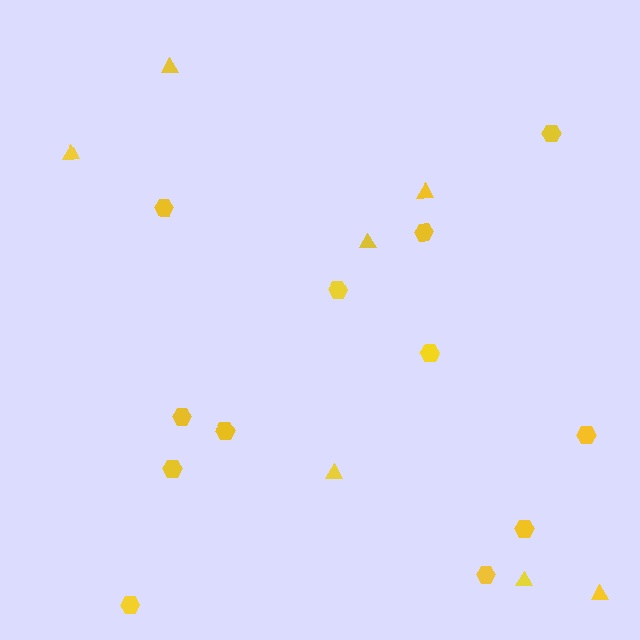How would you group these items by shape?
There are 2 groups: one group of triangles (7) and one group of hexagons (12).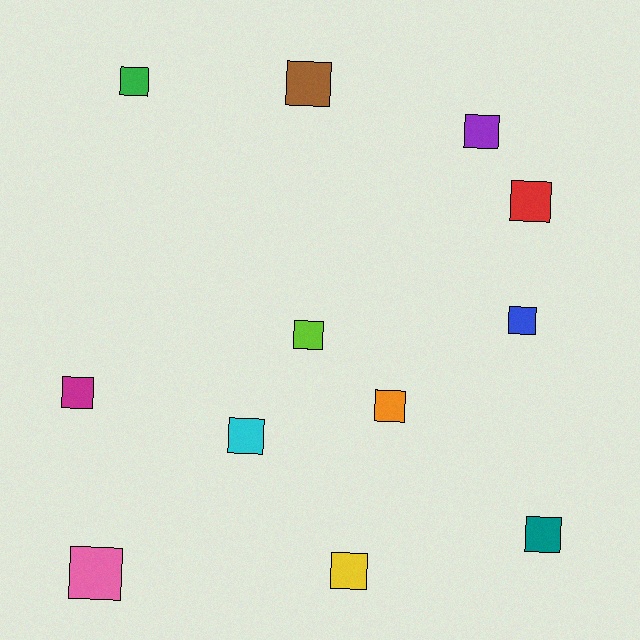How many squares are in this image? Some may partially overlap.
There are 12 squares.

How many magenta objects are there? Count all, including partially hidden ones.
There is 1 magenta object.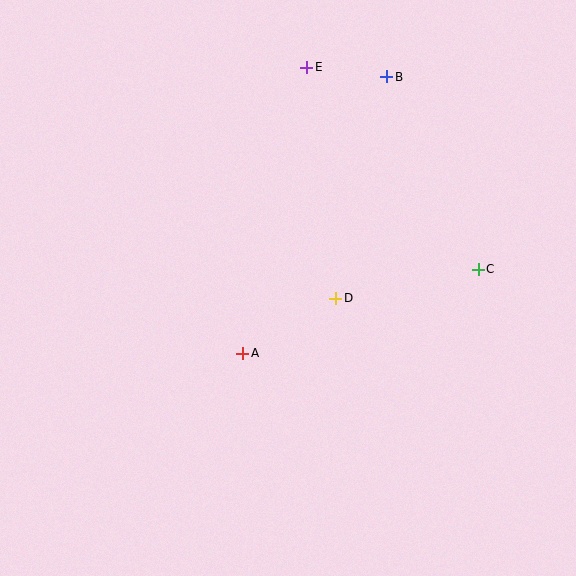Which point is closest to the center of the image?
Point D at (336, 298) is closest to the center.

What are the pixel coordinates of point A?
Point A is at (243, 353).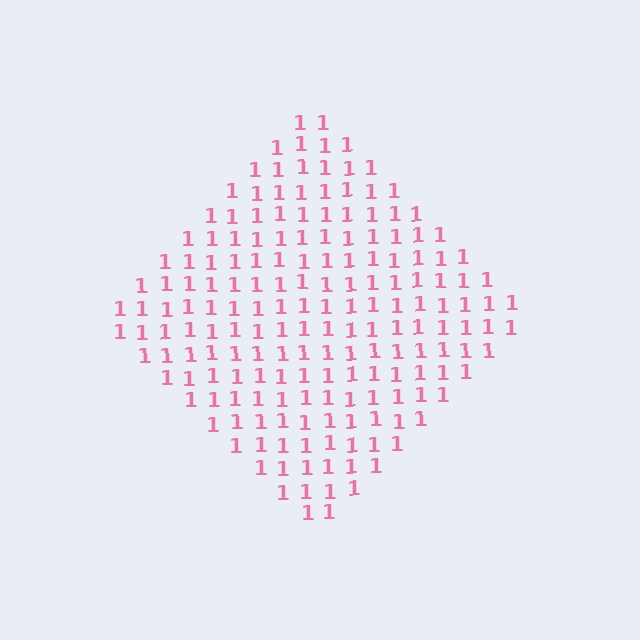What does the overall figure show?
The overall figure shows a diamond.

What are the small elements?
The small elements are digit 1's.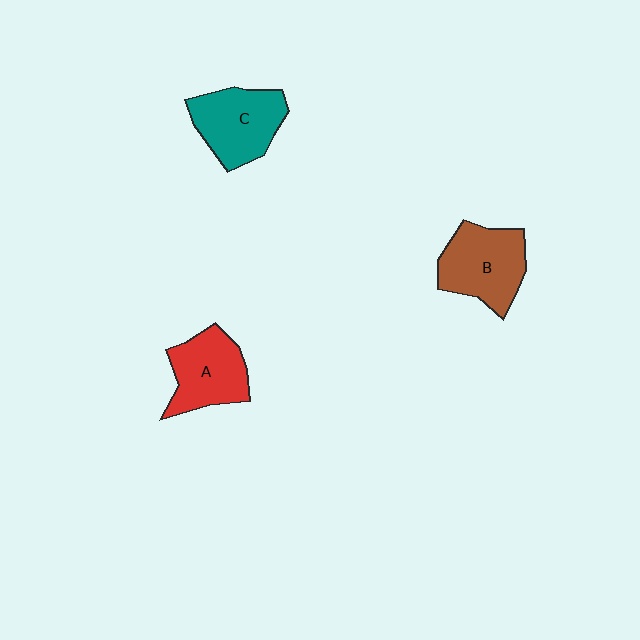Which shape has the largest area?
Shape B (brown).